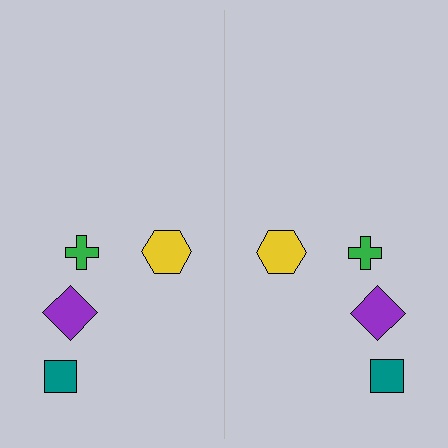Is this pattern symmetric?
Yes, this pattern has bilateral (reflection) symmetry.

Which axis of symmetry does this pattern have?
The pattern has a vertical axis of symmetry running through the center of the image.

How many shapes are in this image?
There are 8 shapes in this image.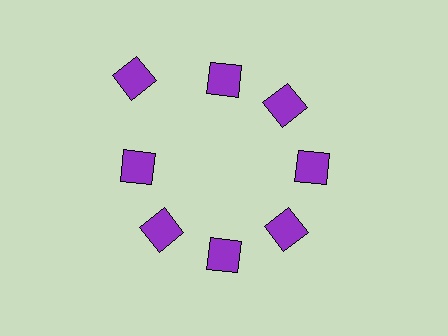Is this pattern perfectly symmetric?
No. The 8 purple diamonds are arranged in a ring, but one element near the 10 o'clock position is pushed outward from the center, breaking the 8-fold rotational symmetry.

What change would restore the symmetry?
The symmetry would be restored by moving it inward, back onto the ring so that all 8 diamonds sit at equal angles and equal distance from the center.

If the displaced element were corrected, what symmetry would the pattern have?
It would have 8-fold rotational symmetry — the pattern would map onto itself every 45 degrees.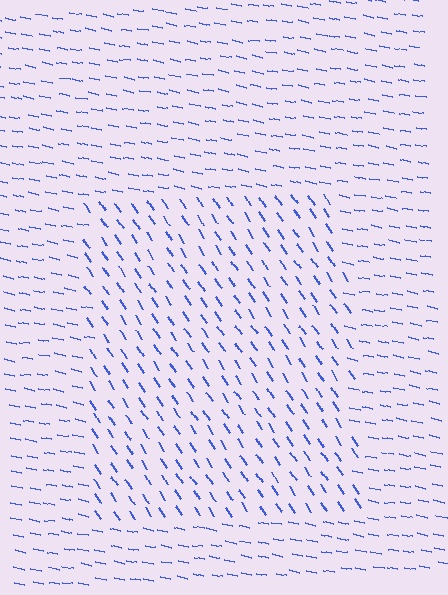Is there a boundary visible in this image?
Yes, there is a texture boundary formed by a change in line orientation.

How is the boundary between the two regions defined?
The boundary is defined purely by a change in line orientation (approximately 45 degrees difference). All lines are the same color and thickness.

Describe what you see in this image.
The image is filled with small blue line segments. A rectangle region in the image has lines oriented differently from the surrounding lines, creating a visible texture boundary.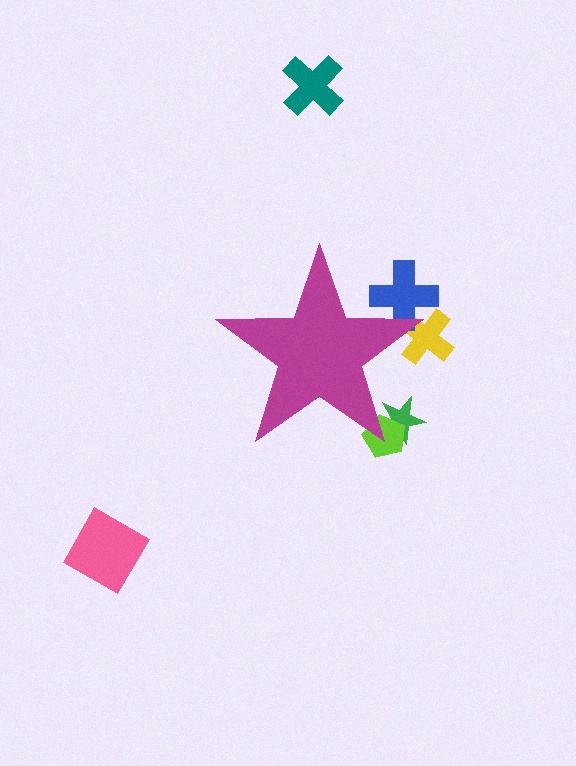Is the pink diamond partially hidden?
No, the pink diamond is fully visible.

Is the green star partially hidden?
Yes, the green star is partially hidden behind the magenta star.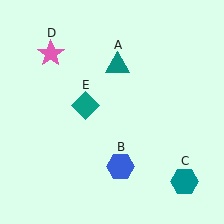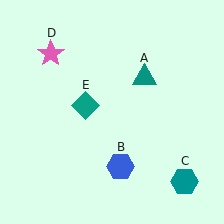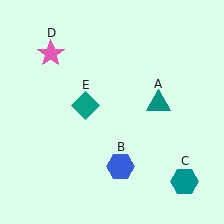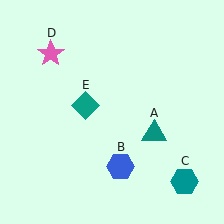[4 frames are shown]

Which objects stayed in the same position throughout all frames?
Blue hexagon (object B) and teal hexagon (object C) and pink star (object D) and teal diamond (object E) remained stationary.